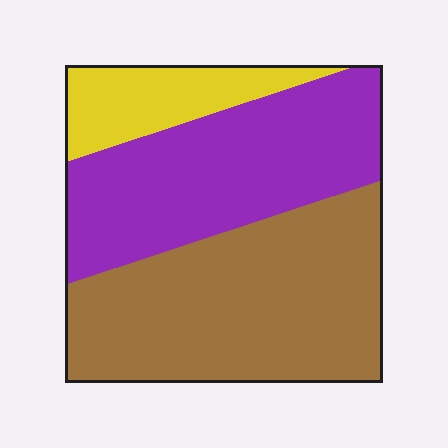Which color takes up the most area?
Brown, at roughly 45%.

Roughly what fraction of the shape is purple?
Purple takes up between a third and a half of the shape.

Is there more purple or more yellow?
Purple.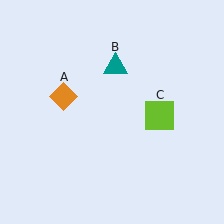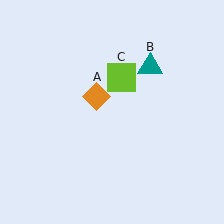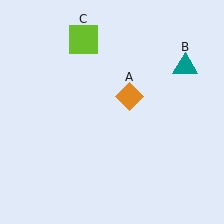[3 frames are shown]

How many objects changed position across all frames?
3 objects changed position: orange diamond (object A), teal triangle (object B), lime square (object C).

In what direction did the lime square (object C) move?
The lime square (object C) moved up and to the left.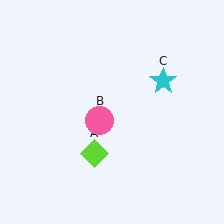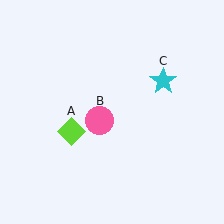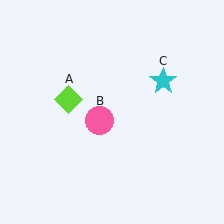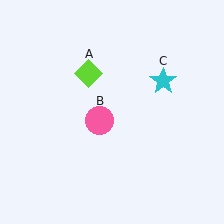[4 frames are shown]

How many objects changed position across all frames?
1 object changed position: lime diamond (object A).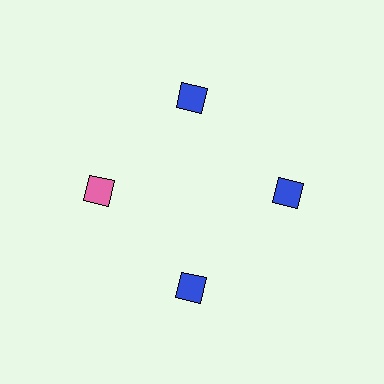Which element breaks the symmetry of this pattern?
The pink diamond at roughly the 9 o'clock position breaks the symmetry. All other shapes are blue diamonds.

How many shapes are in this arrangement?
There are 4 shapes arranged in a ring pattern.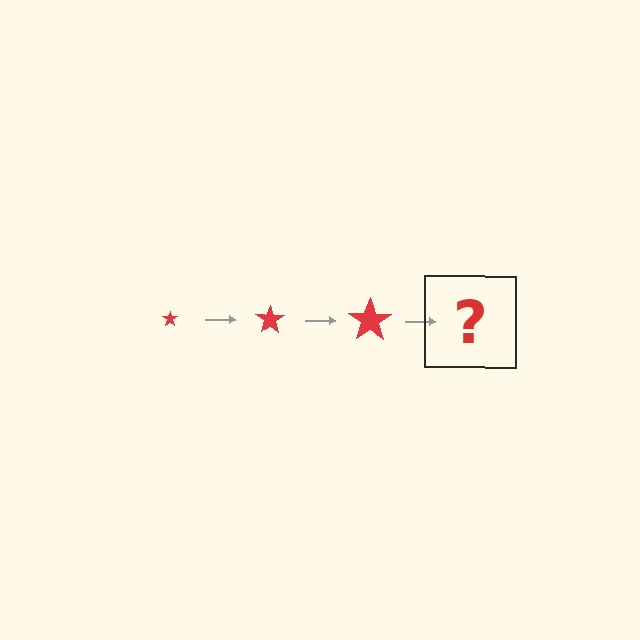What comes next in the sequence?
The next element should be a red star, larger than the previous one.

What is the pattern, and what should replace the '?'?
The pattern is that the star gets progressively larger each step. The '?' should be a red star, larger than the previous one.